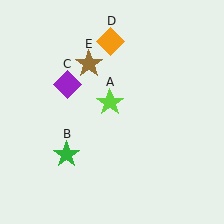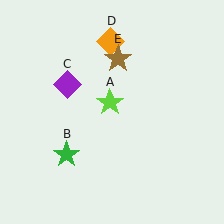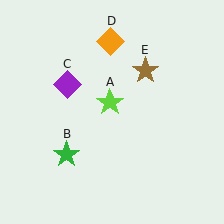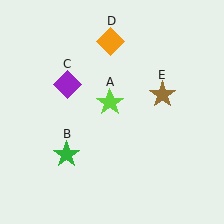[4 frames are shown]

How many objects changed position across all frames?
1 object changed position: brown star (object E).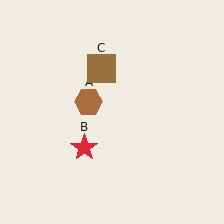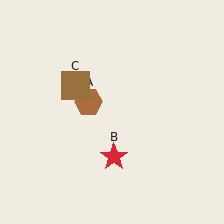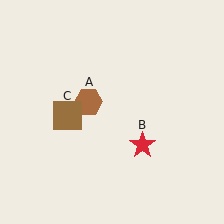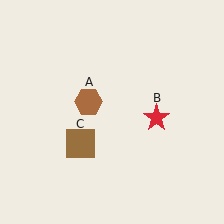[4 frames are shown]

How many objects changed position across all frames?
2 objects changed position: red star (object B), brown square (object C).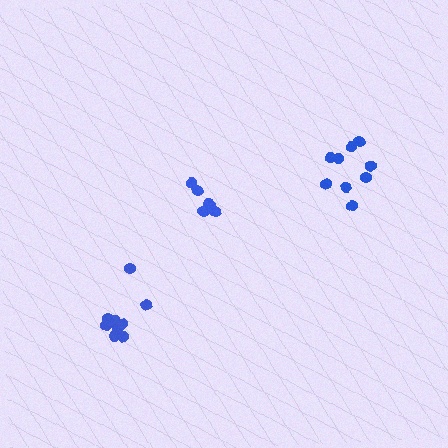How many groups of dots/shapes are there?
There are 3 groups.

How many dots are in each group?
Group 1: 6 dots, Group 2: 9 dots, Group 3: 9 dots (24 total).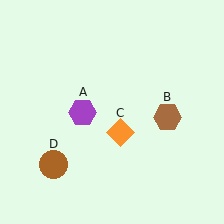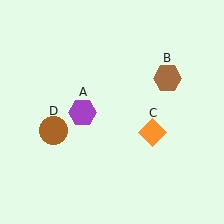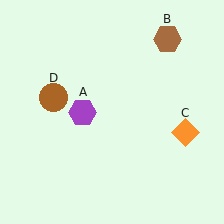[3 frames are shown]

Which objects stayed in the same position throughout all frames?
Purple hexagon (object A) remained stationary.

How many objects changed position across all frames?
3 objects changed position: brown hexagon (object B), orange diamond (object C), brown circle (object D).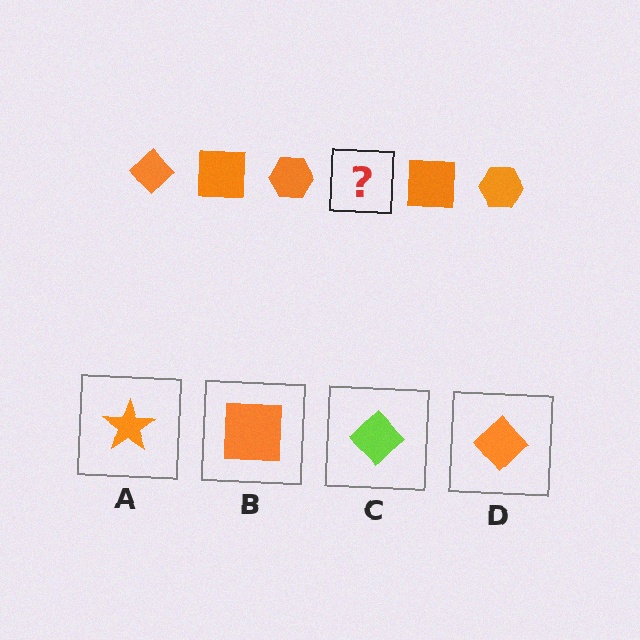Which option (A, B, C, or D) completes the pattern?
D.